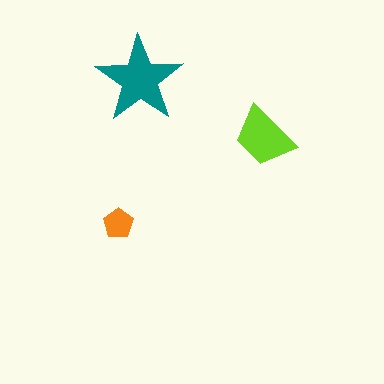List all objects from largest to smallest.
The teal star, the lime trapezoid, the orange pentagon.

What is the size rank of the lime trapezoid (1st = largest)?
2nd.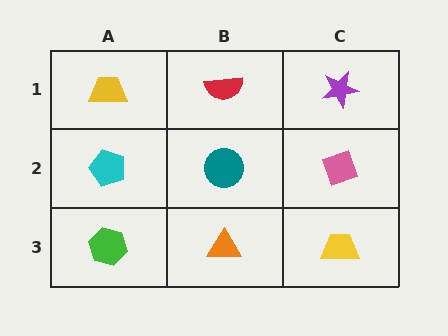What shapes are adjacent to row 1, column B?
A teal circle (row 2, column B), a yellow trapezoid (row 1, column A), a purple star (row 1, column C).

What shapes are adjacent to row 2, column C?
A purple star (row 1, column C), a yellow trapezoid (row 3, column C), a teal circle (row 2, column B).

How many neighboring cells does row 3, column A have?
2.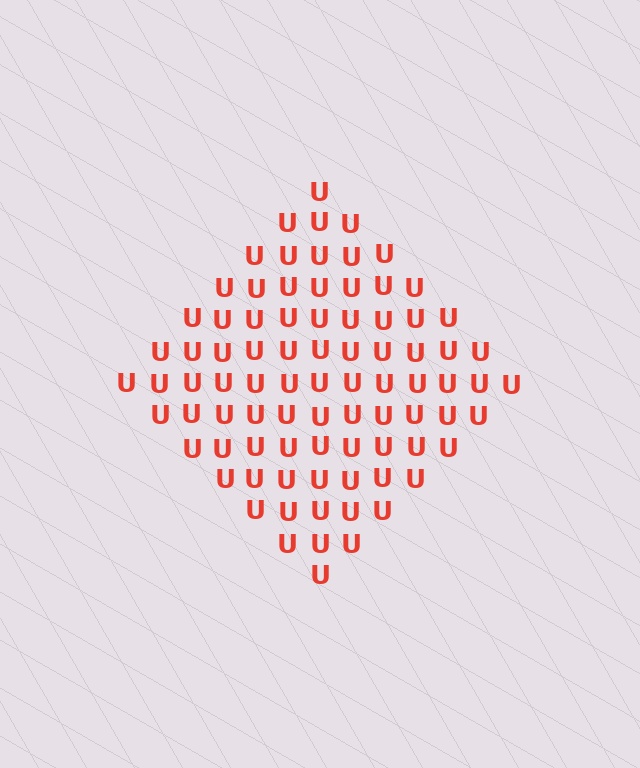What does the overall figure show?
The overall figure shows a diamond.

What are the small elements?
The small elements are letter U's.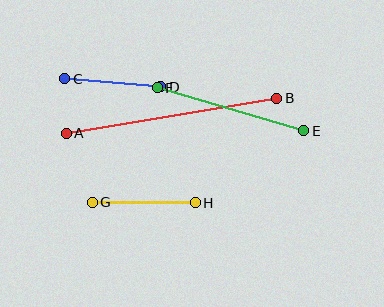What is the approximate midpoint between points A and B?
The midpoint is at approximately (171, 116) pixels.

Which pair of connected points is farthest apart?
Points A and B are farthest apart.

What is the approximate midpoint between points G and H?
The midpoint is at approximately (144, 203) pixels.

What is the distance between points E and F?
The distance is approximately 153 pixels.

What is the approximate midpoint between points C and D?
The midpoint is at approximately (113, 83) pixels.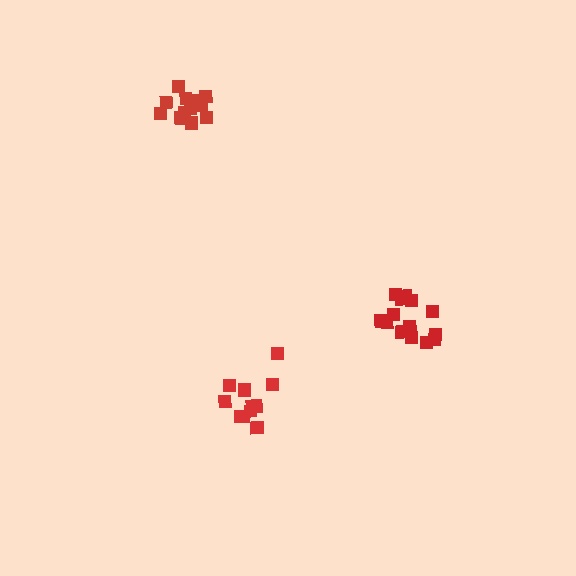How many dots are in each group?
Group 1: 11 dots, Group 2: 13 dots, Group 3: 16 dots (40 total).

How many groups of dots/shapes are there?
There are 3 groups.